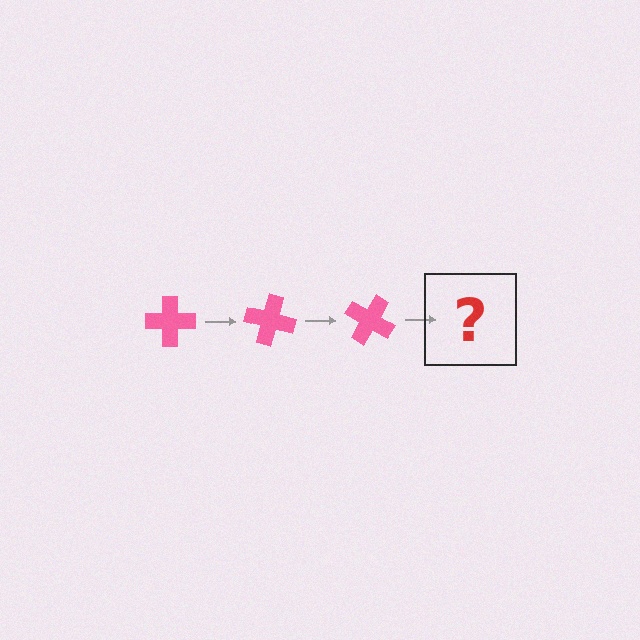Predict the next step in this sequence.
The next step is a pink cross rotated 45 degrees.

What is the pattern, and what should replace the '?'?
The pattern is that the cross rotates 15 degrees each step. The '?' should be a pink cross rotated 45 degrees.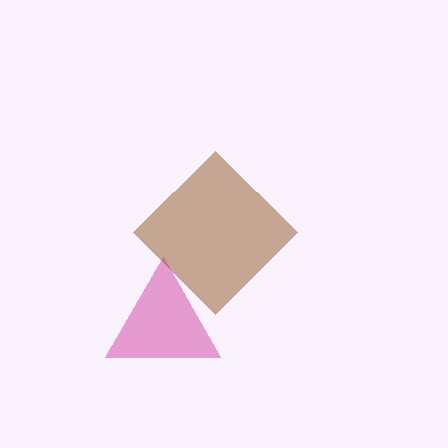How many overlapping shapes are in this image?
There are 2 overlapping shapes in the image.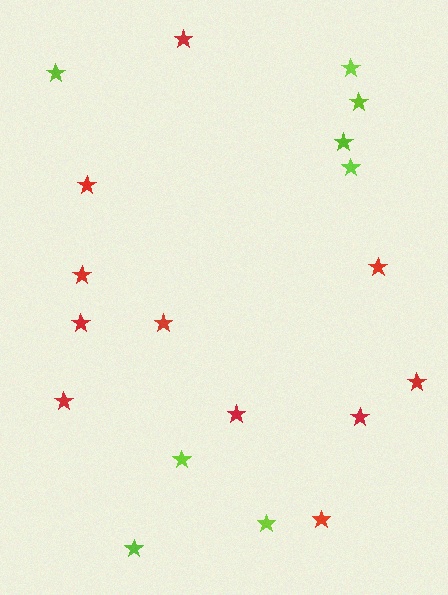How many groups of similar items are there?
There are 2 groups: one group of lime stars (8) and one group of red stars (11).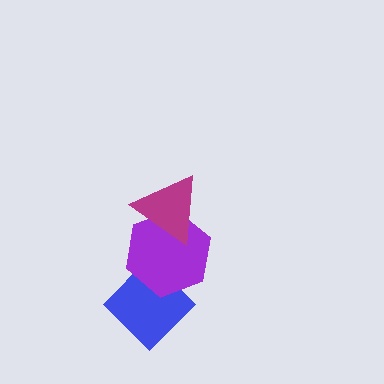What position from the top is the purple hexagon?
The purple hexagon is 2nd from the top.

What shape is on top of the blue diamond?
The purple hexagon is on top of the blue diamond.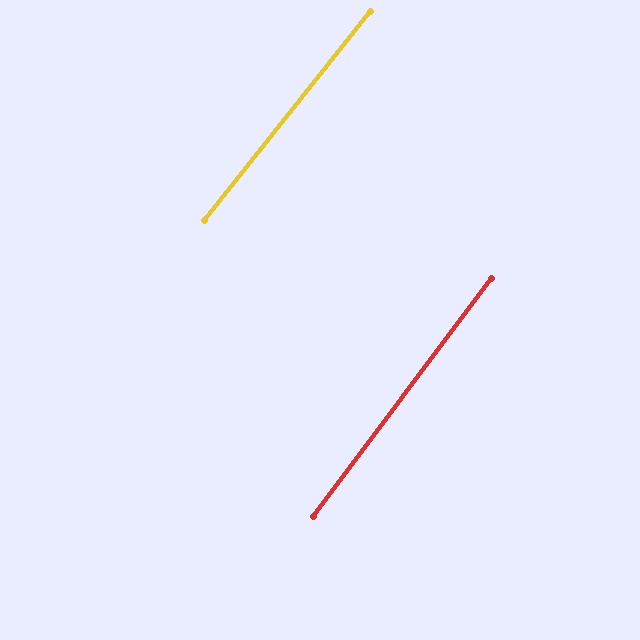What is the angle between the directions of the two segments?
Approximately 2 degrees.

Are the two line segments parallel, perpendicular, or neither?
Parallel — their directions differ by only 1.6°.